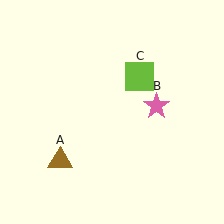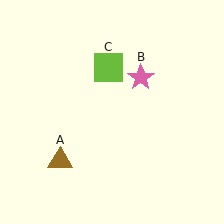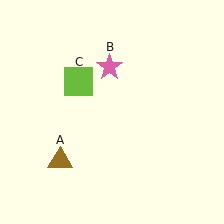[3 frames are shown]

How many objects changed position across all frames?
2 objects changed position: pink star (object B), lime square (object C).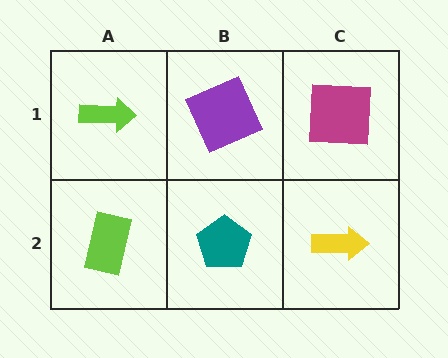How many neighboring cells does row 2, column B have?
3.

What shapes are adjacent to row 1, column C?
A yellow arrow (row 2, column C), a purple square (row 1, column B).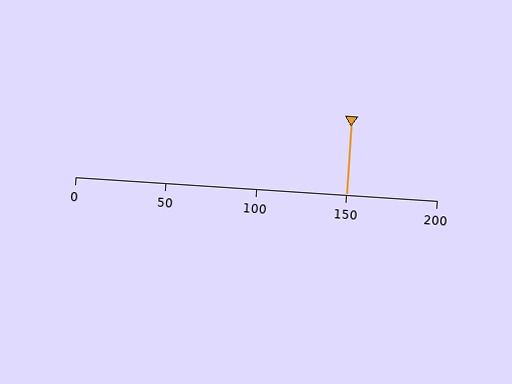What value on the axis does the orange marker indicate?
The marker indicates approximately 150.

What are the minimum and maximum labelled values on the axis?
The axis runs from 0 to 200.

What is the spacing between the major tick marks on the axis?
The major ticks are spaced 50 apart.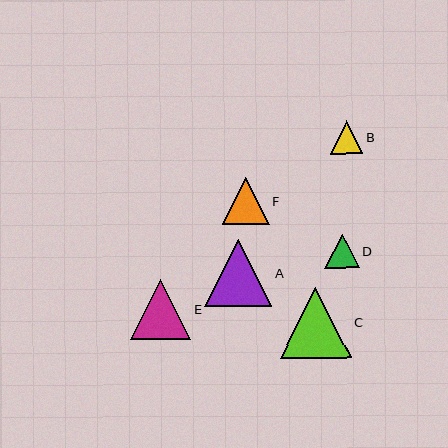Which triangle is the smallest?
Triangle B is the smallest with a size of approximately 32 pixels.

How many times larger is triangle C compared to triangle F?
Triangle C is approximately 1.5 times the size of triangle F.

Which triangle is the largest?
Triangle C is the largest with a size of approximately 71 pixels.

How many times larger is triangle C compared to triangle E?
Triangle C is approximately 1.2 times the size of triangle E.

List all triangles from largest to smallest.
From largest to smallest: C, A, E, F, D, B.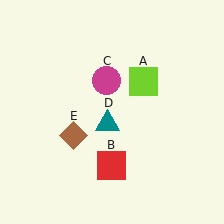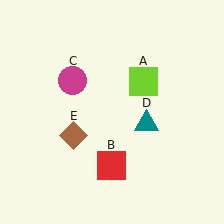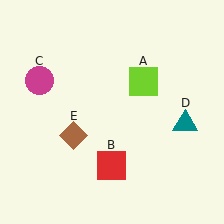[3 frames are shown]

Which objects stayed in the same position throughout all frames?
Lime square (object A) and red square (object B) and brown diamond (object E) remained stationary.